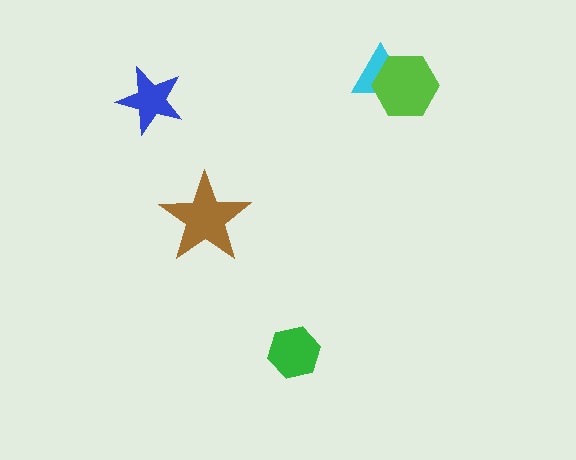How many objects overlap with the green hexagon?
0 objects overlap with the green hexagon.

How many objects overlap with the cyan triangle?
1 object overlaps with the cyan triangle.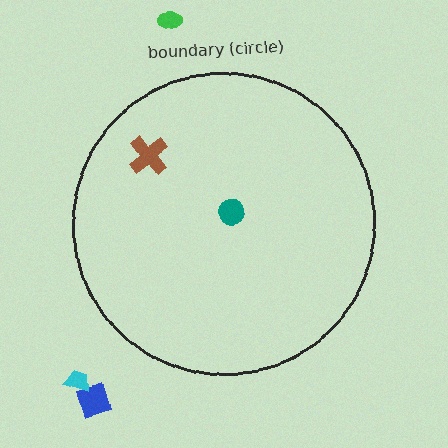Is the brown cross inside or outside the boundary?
Inside.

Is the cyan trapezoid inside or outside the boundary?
Outside.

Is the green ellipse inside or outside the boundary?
Outside.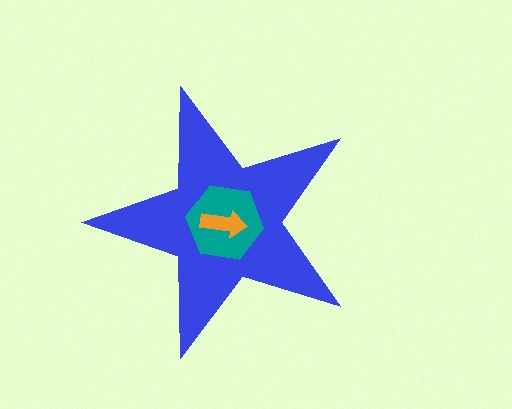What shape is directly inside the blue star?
The teal hexagon.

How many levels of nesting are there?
3.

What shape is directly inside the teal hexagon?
The orange arrow.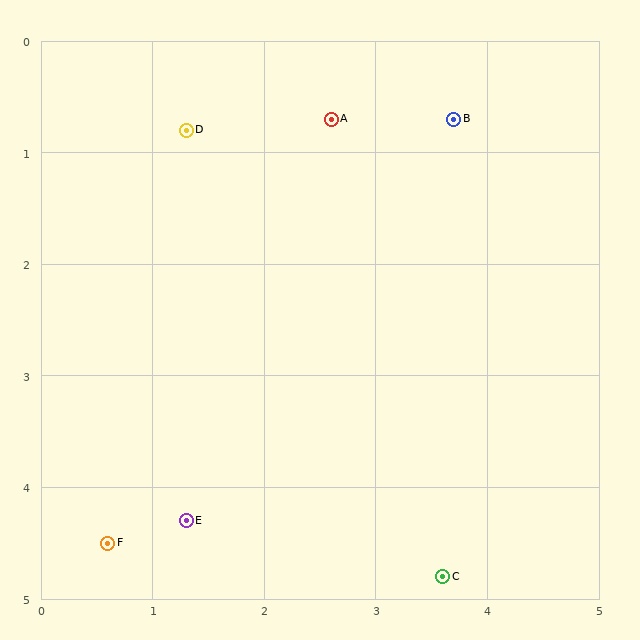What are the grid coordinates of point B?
Point B is at approximately (3.7, 0.7).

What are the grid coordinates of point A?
Point A is at approximately (2.6, 0.7).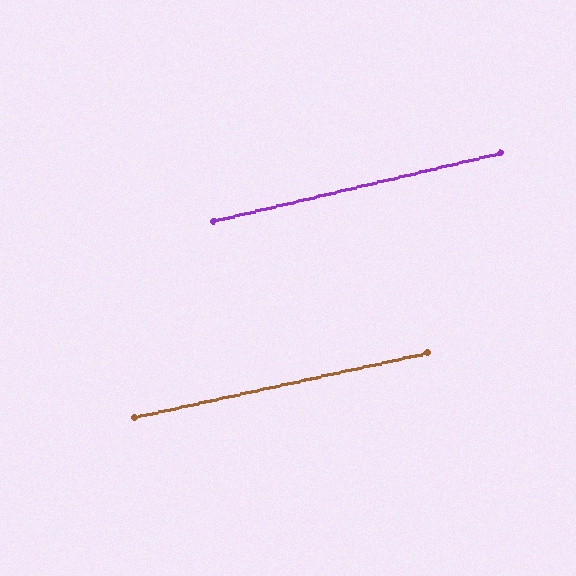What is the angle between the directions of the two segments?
Approximately 1 degree.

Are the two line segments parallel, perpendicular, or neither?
Parallel — their directions differ by only 1.1°.